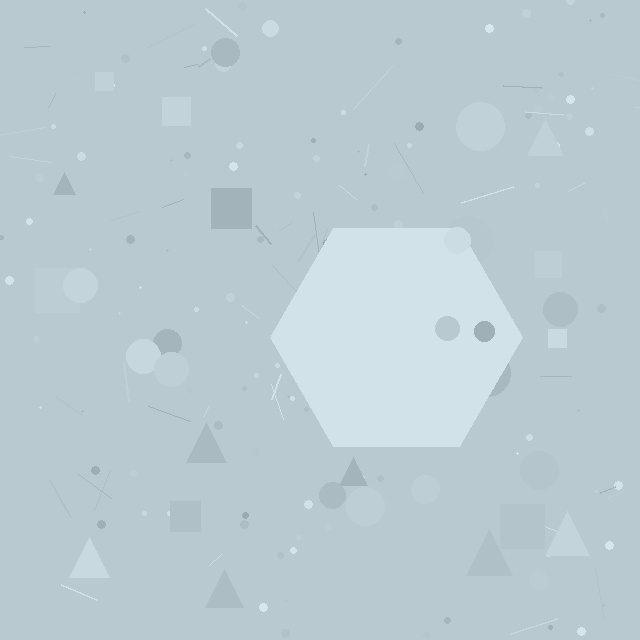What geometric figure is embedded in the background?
A hexagon is embedded in the background.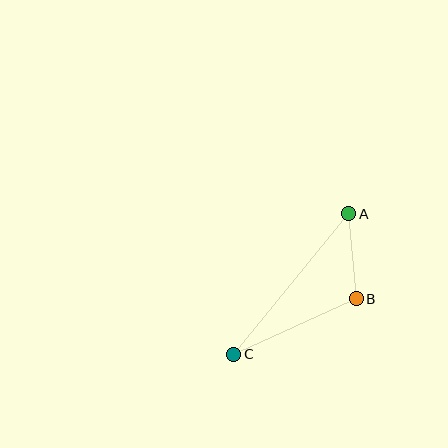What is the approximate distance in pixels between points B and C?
The distance between B and C is approximately 134 pixels.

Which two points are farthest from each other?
Points A and C are farthest from each other.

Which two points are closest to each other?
Points A and B are closest to each other.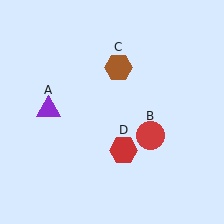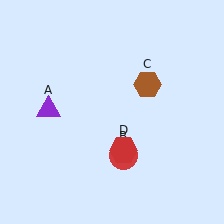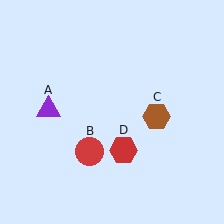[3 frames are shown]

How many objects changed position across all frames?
2 objects changed position: red circle (object B), brown hexagon (object C).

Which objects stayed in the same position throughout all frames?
Purple triangle (object A) and red hexagon (object D) remained stationary.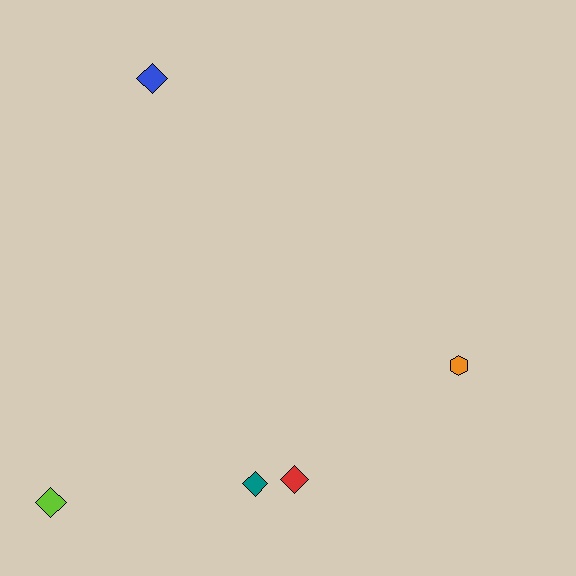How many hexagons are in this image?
There is 1 hexagon.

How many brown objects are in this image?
There are no brown objects.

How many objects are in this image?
There are 5 objects.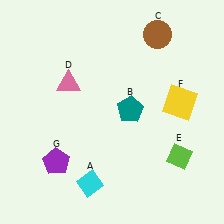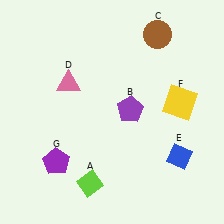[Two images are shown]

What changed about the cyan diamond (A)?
In Image 1, A is cyan. In Image 2, it changed to lime.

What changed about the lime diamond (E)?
In Image 1, E is lime. In Image 2, it changed to blue.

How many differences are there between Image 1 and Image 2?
There are 3 differences between the two images.